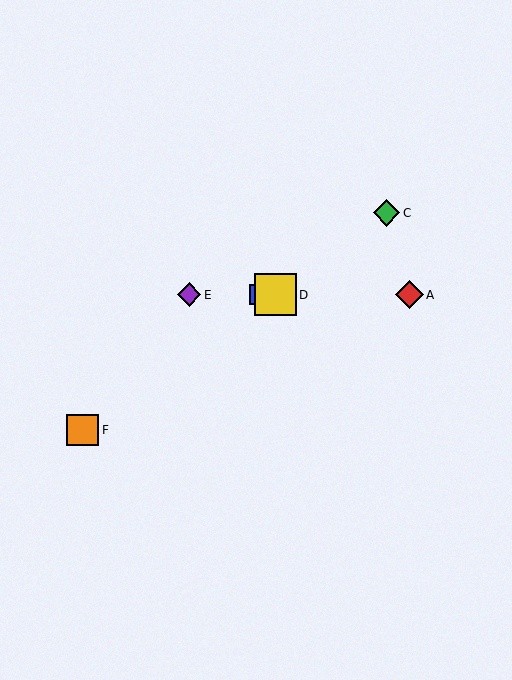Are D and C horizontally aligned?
No, D is at y≈295 and C is at y≈213.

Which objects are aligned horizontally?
Objects A, B, D, E are aligned horizontally.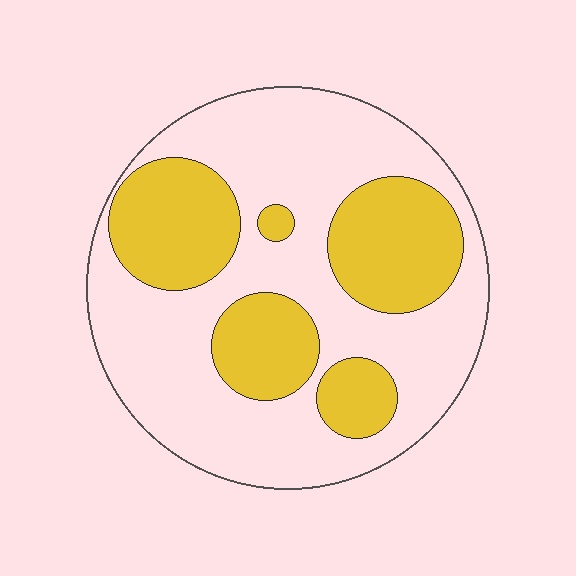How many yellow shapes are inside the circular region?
5.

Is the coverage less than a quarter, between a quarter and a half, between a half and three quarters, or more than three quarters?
Between a quarter and a half.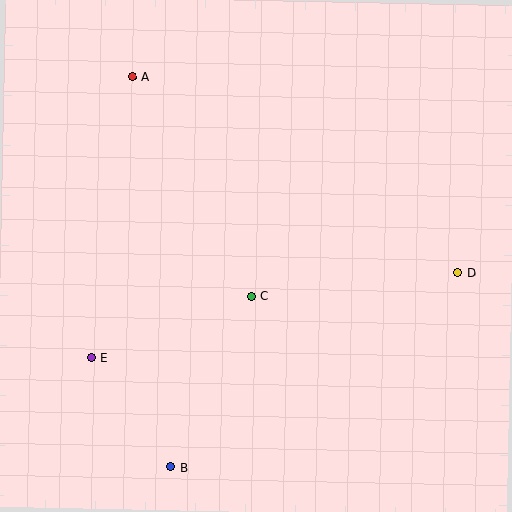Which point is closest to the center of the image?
Point C at (251, 296) is closest to the center.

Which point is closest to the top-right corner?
Point D is closest to the top-right corner.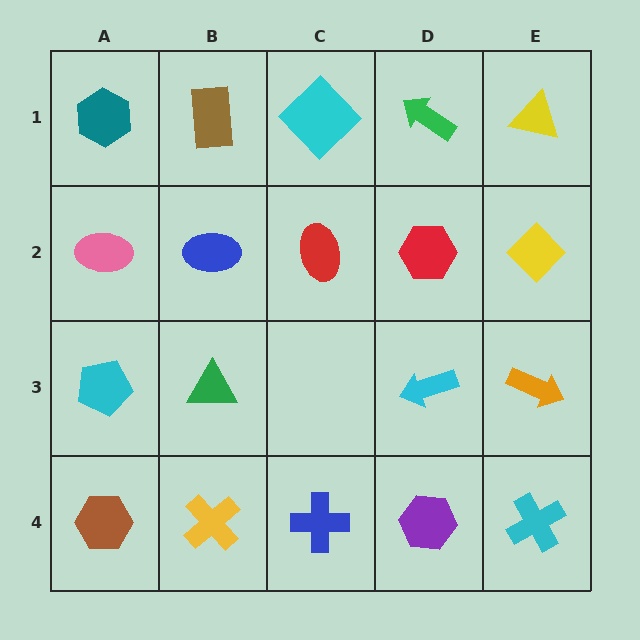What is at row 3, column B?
A green triangle.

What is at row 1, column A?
A teal hexagon.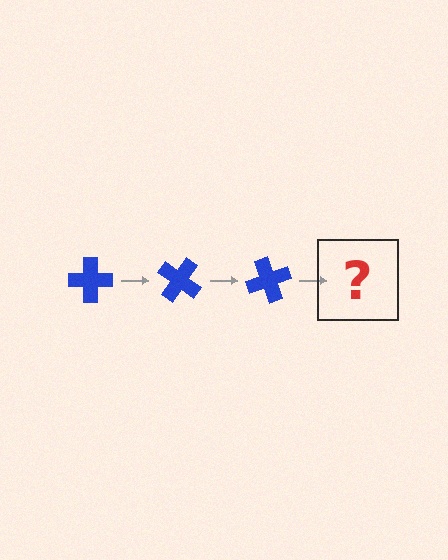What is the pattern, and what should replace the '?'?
The pattern is that the cross rotates 35 degrees each step. The '?' should be a blue cross rotated 105 degrees.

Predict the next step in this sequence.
The next step is a blue cross rotated 105 degrees.